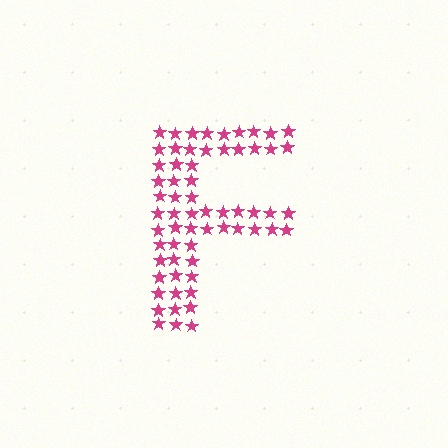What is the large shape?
The large shape is the letter F.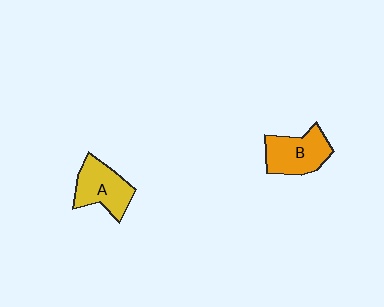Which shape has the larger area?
Shape B (orange).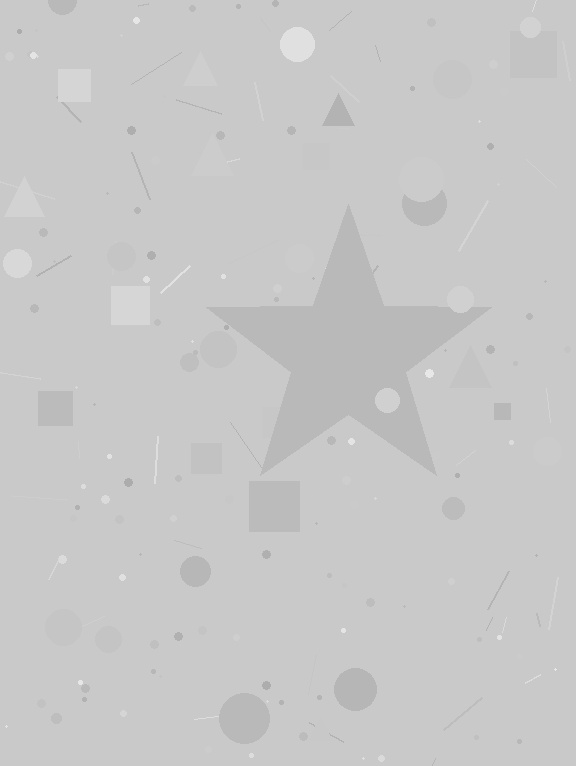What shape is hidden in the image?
A star is hidden in the image.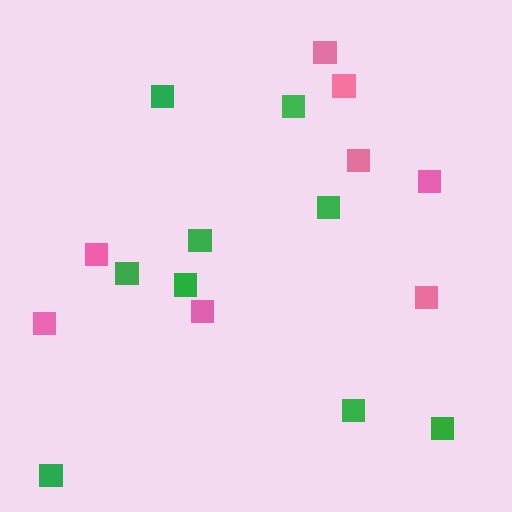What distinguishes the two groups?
There are 2 groups: one group of green squares (9) and one group of pink squares (8).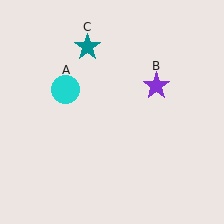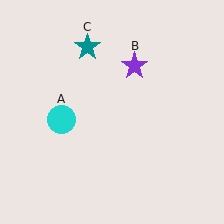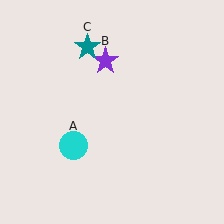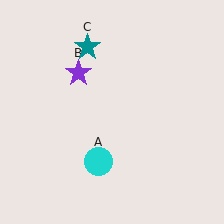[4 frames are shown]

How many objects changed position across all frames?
2 objects changed position: cyan circle (object A), purple star (object B).